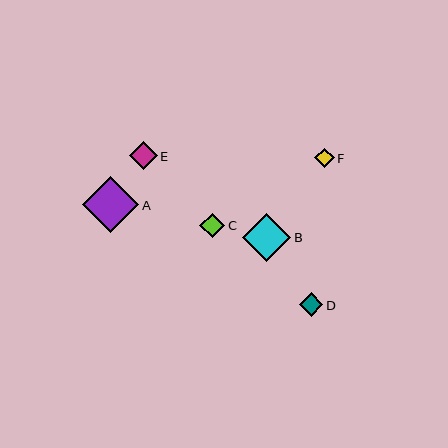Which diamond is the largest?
Diamond A is the largest with a size of approximately 56 pixels.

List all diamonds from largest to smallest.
From largest to smallest: A, B, E, C, D, F.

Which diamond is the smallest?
Diamond F is the smallest with a size of approximately 20 pixels.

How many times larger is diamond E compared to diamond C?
Diamond E is approximately 1.1 times the size of diamond C.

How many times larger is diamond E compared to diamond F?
Diamond E is approximately 1.4 times the size of diamond F.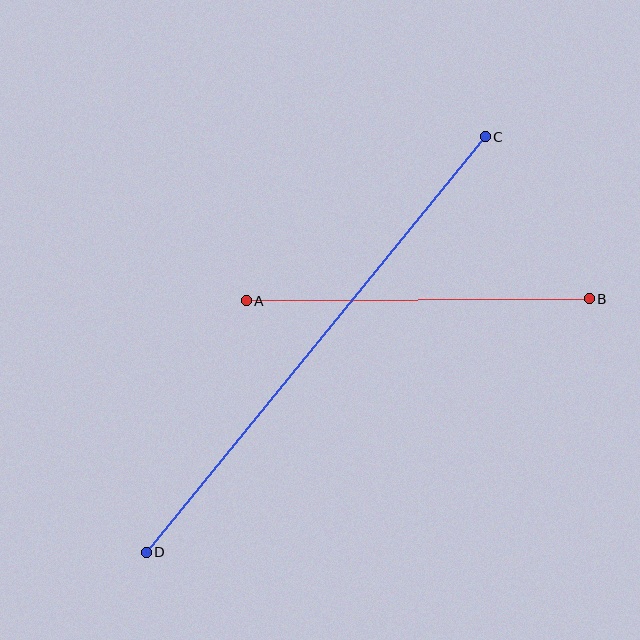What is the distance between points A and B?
The distance is approximately 343 pixels.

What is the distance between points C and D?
The distance is approximately 536 pixels.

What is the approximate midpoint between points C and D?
The midpoint is at approximately (316, 345) pixels.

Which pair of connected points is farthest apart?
Points C and D are farthest apart.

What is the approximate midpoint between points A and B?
The midpoint is at approximately (418, 300) pixels.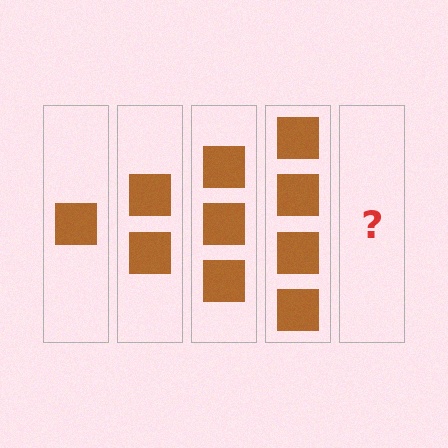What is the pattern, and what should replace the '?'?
The pattern is that each step adds one more square. The '?' should be 5 squares.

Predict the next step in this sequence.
The next step is 5 squares.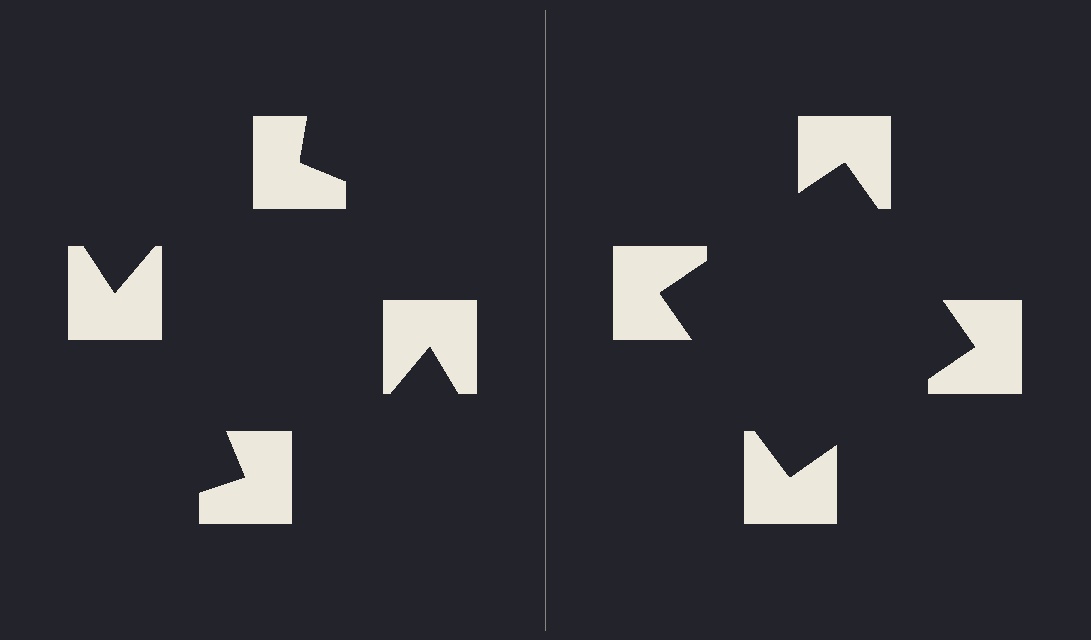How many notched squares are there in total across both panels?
8 — 4 on each side.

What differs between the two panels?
The notched squares are positioned identically on both sides; only the wedge orientations differ. On the right they align to a square; on the left they are misaligned.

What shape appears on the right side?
An illusory square.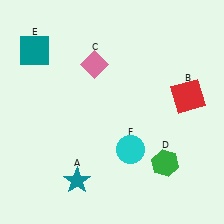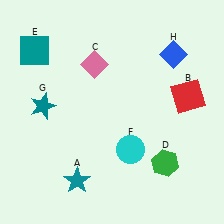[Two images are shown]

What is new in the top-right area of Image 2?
A blue diamond (H) was added in the top-right area of Image 2.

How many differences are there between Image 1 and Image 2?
There are 2 differences between the two images.